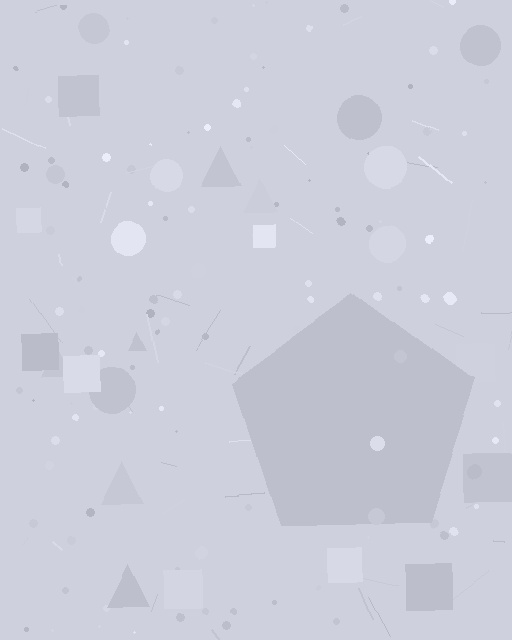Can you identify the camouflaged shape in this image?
The camouflaged shape is a pentagon.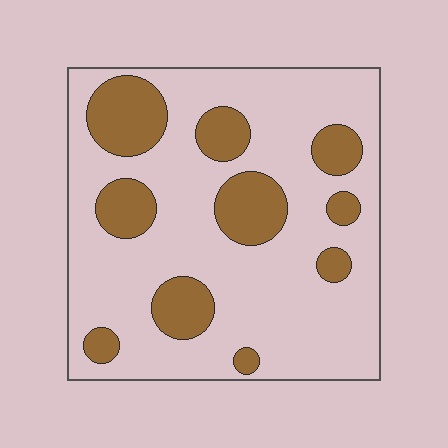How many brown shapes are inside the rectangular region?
10.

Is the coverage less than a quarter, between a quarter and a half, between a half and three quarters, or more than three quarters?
Less than a quarter.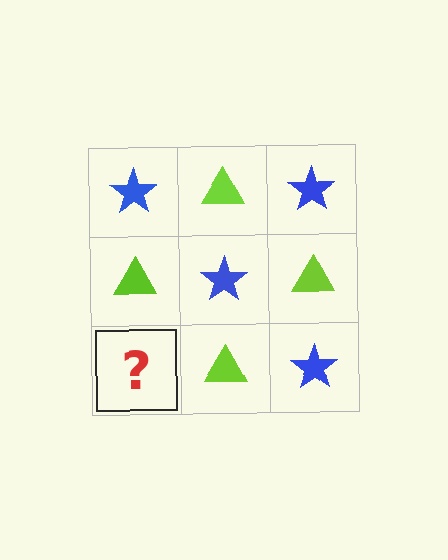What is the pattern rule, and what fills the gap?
The rule is that it alternates blue star and lime triangle in a checkerboard pattern. The gap should be filled with a blue star.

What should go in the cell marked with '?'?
The missing cell should contain a blue star.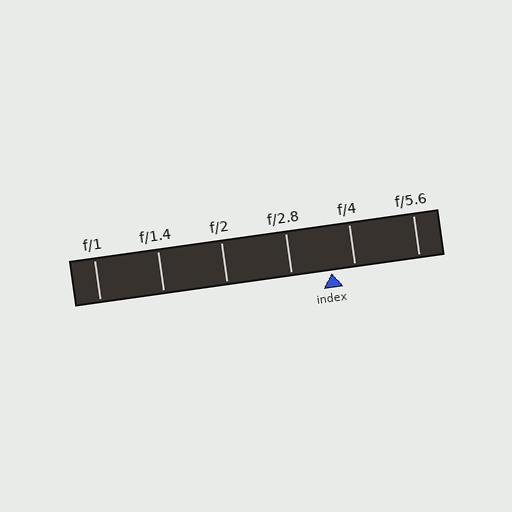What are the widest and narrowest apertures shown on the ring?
The widest aperture shown is f/1 and the narrowest is f/5.6.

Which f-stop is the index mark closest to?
The index mark is closest to f/4.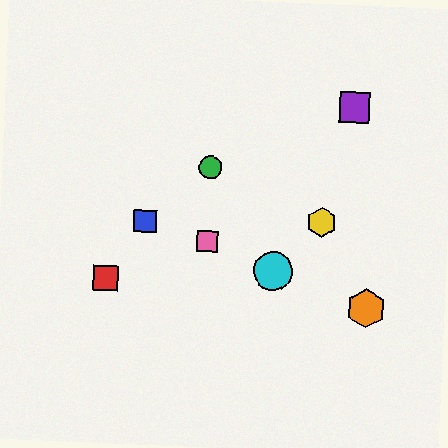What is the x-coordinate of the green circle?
The green circle is at x≈211.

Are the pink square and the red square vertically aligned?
No, the pink square is at x≈207 and the red square is at x≈105.